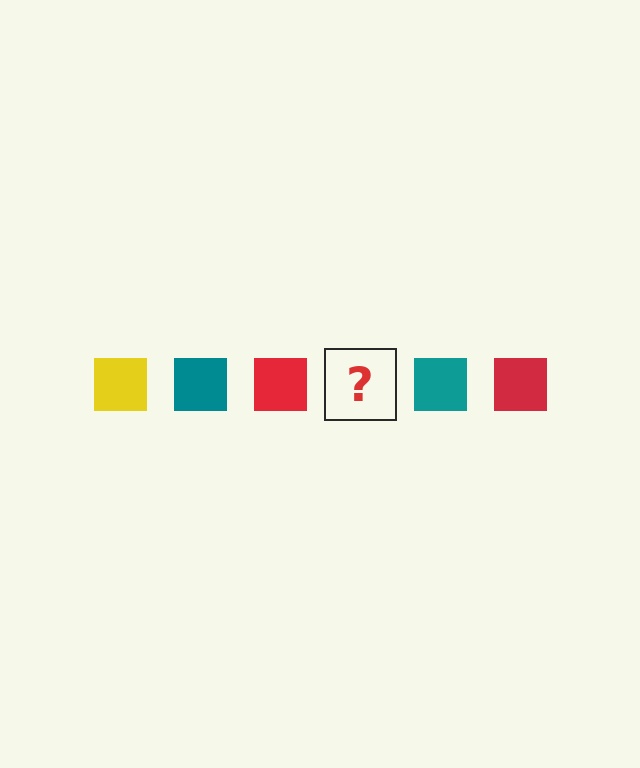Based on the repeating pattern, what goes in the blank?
The blank should be a yellow square.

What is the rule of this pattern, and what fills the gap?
The rule is that the pattern cycles through yellow, teal, red squares. The gap should be filled with a yellow square.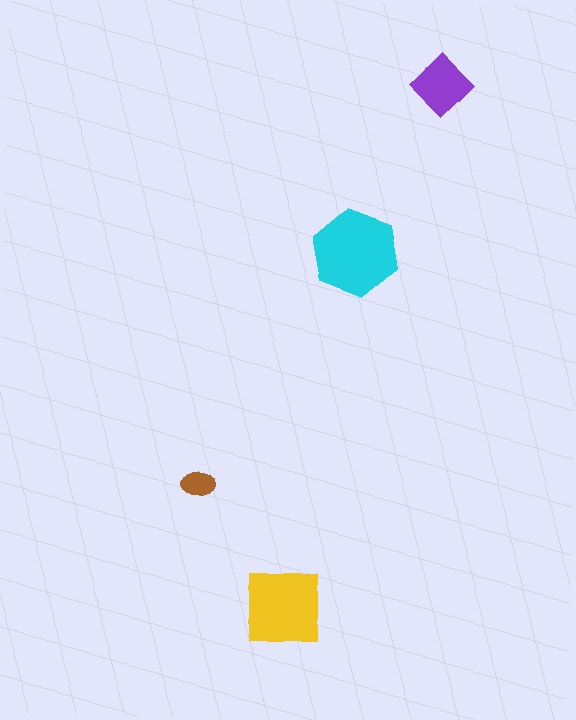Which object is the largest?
The cyan hexagon.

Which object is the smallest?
The brown ellipse.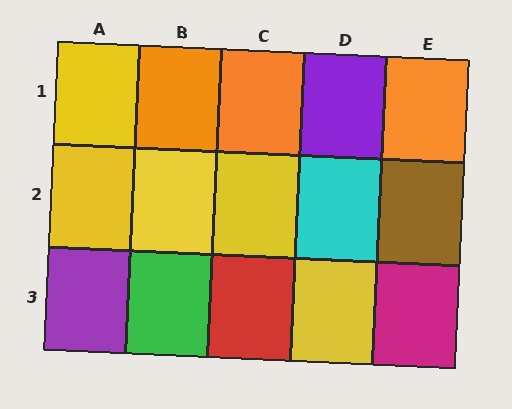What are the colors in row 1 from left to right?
Yellow, orange, orange, purple, orange.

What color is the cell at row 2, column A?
Yellow.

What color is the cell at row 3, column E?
Magenta.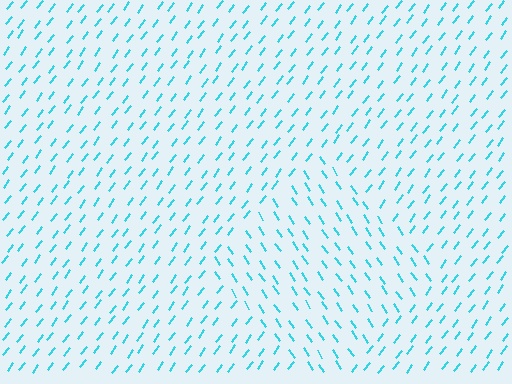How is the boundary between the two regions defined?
The boundary is defined purely by a change in line orientation (approximately 71 degrees difference). All lines are the same color and thickness.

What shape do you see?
I see a diamond.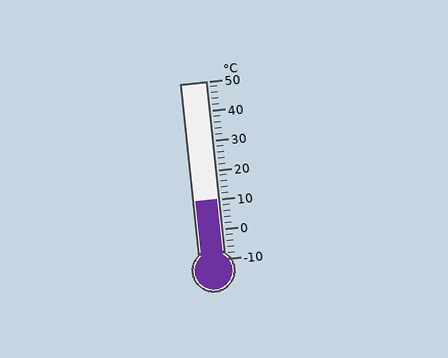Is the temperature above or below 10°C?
The temperature is at 10°C.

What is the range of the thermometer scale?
The thermometer scale ranges from -10°C to 50°C.